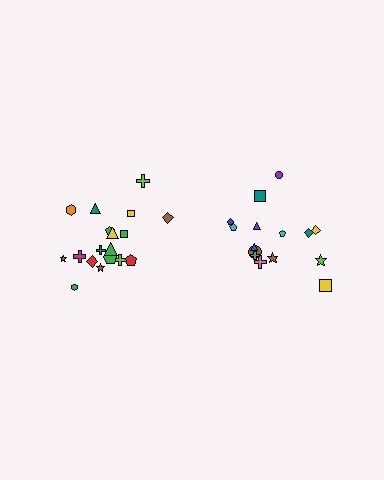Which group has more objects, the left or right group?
The left group.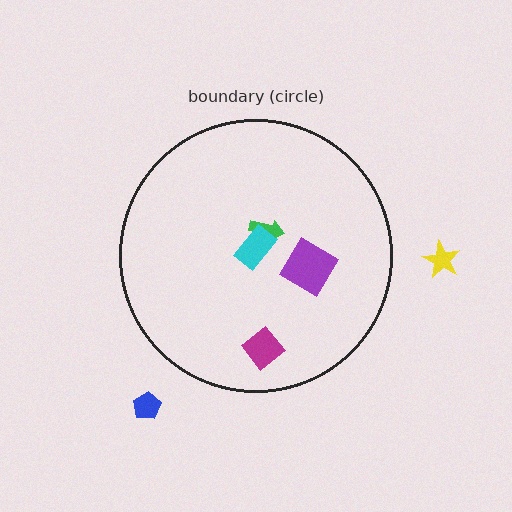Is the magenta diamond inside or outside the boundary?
Inside.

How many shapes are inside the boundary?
4 inside, 2 outside.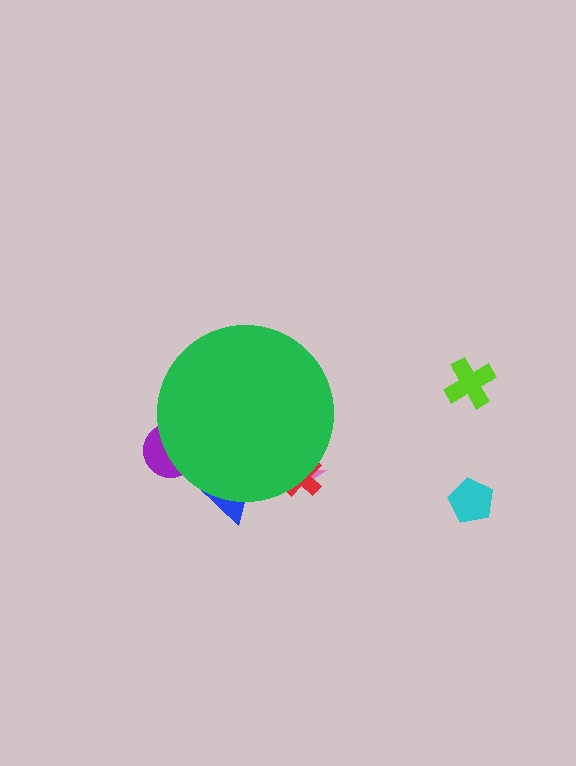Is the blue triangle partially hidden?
Yes, the blue triangle is partially hidden behind the green circle.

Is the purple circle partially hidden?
Yes, the purple circle is partially hidden behind the green circle.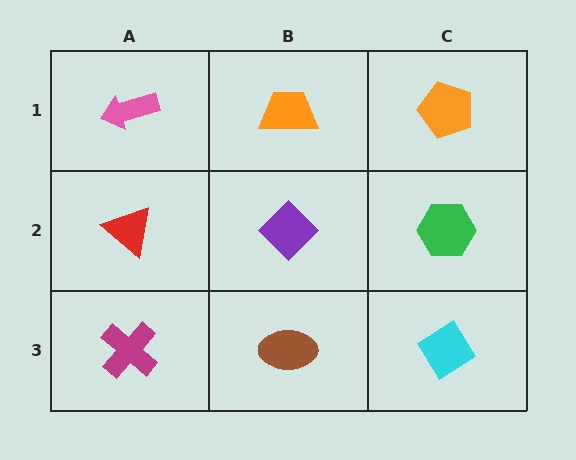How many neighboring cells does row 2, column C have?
3.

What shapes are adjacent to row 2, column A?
A pink arrow (row 1, column A), a magenta cross (row 3, column A), a purple diamond (row 2, column B).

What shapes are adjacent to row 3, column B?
A purple diamond (row 2, column B), a magenta cross (row 3, column A), a cyan diamond (row 3, column C).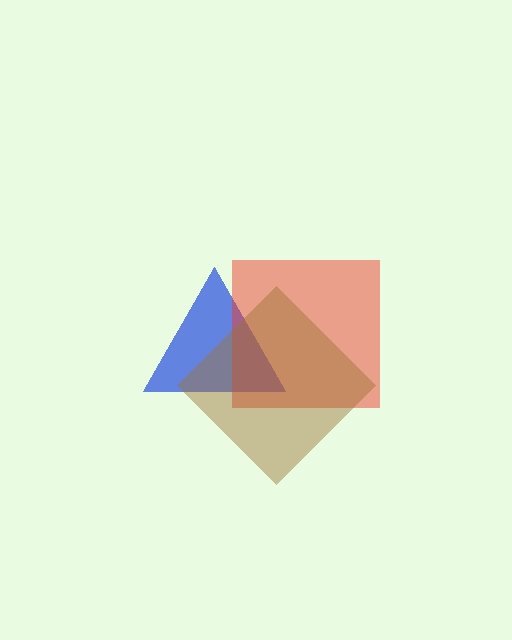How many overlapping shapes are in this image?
There are 3 overlapping shapes in the image.